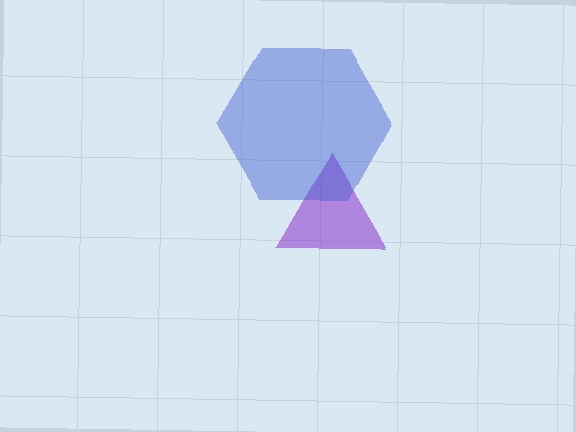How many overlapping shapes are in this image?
There are 2 overlapping shapes in the image.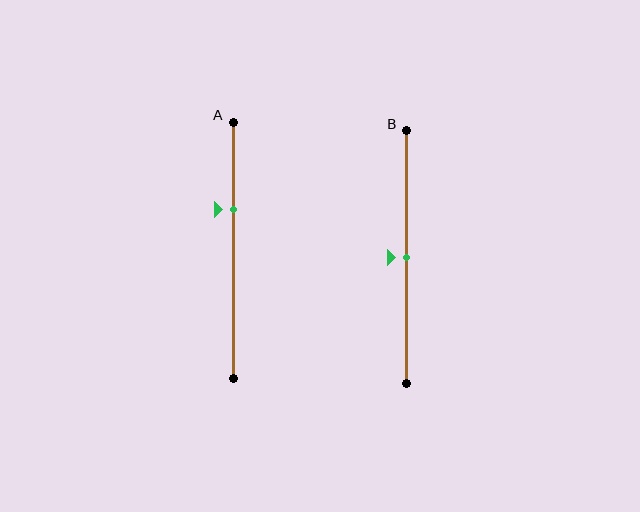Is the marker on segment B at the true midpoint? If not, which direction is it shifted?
Yes, the marker on segment B is at the true midpoint.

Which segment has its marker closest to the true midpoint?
Segment B has its marker closest to the true midpoint.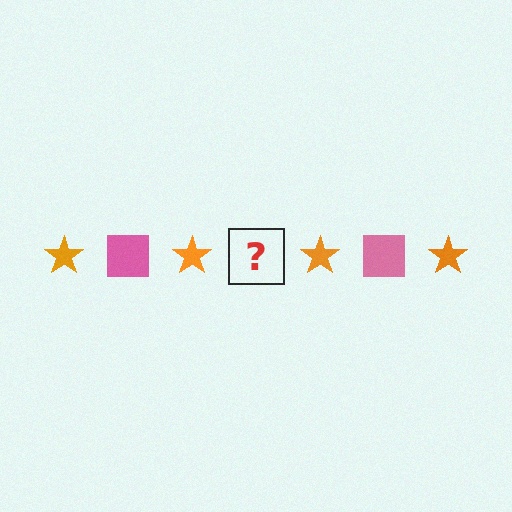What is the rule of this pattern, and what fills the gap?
The rule is that the pattern alternates between orange star and pink square. The gap should be filled with a pink square.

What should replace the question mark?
The question mark should be replaced with a pink square.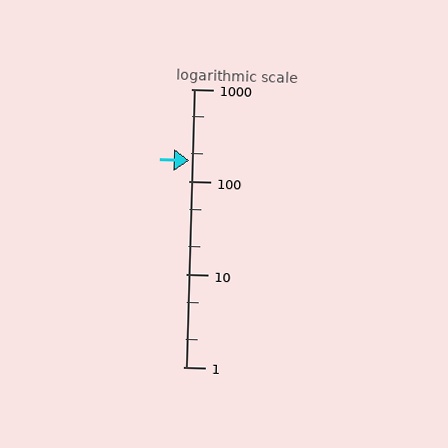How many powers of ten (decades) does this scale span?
The scale spans 3 decades, from 1 to 1000.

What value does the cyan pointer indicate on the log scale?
The pointer indicates approximately 170.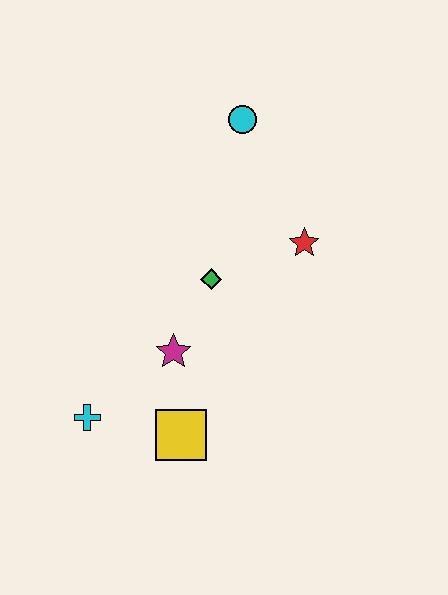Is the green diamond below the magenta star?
No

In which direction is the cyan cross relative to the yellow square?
The cyan cross is to the left of the yellow square.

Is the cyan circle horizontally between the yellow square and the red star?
Yes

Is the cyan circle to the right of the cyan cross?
Yes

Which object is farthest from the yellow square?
The cyan circle is farthest from the yellow square.